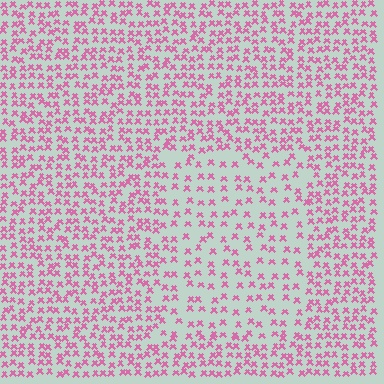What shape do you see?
I see a rectangle.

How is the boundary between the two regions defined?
The boundary is defined by a change in element density (approximately 1.8x ratio). All elements are the same color, size, and shape.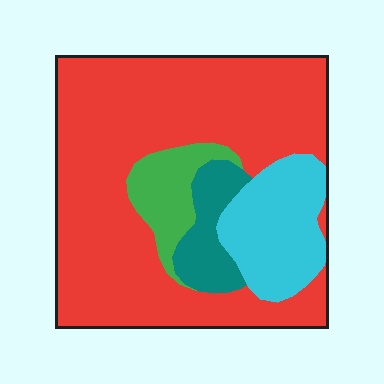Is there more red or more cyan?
Red.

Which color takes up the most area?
Red, at roughly 70%.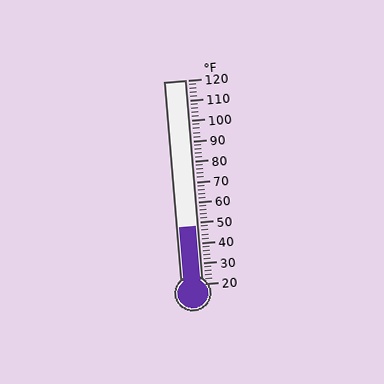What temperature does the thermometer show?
The thermometer shows approximately 48°F.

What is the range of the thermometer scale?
The thermometer scale ranges from 20°F to 120°F.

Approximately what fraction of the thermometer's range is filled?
The thermometer is filled to approximately 30% of its range.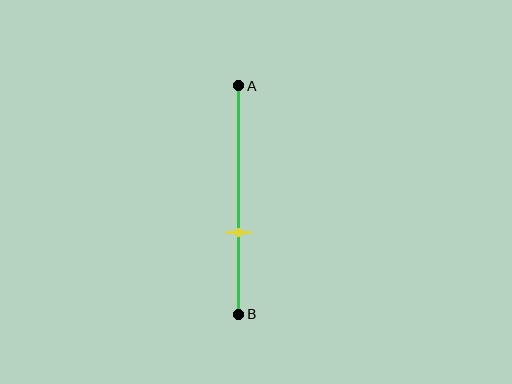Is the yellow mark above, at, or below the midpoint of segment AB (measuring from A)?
The yellow mark is below the midpoint of segment AB.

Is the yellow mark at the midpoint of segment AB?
No, the mark is at about 65% from A, not at the 50% midpoint.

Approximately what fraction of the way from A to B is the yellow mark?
The yellow mark is approximately 65% of the way from A to B.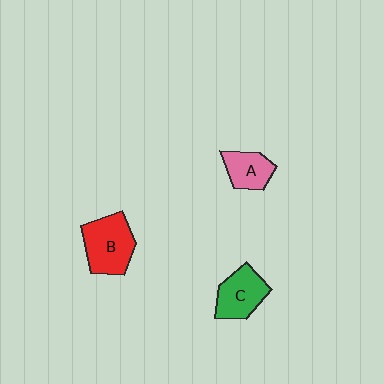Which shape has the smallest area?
Shape A (pink).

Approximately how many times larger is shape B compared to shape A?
Approximately 1.6 times.